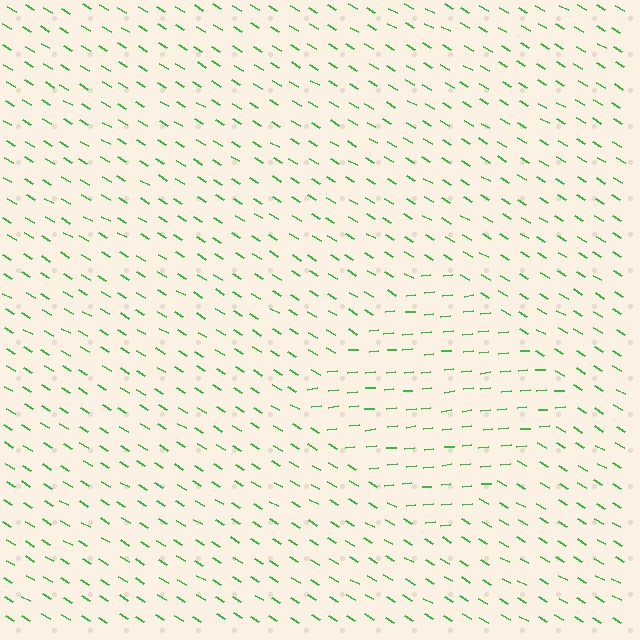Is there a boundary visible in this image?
Yes, there is a texture boundary formed by a change in line orientation.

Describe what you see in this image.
The image is filled with small green line segments. A diamond region in the image has lines oriented differently from the surrounding lines, creating a visible texture boundary.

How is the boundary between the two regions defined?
The boundary is defined purely by a change in line orientation (approximately 36 degrees difference). All lines are the same color and thickness.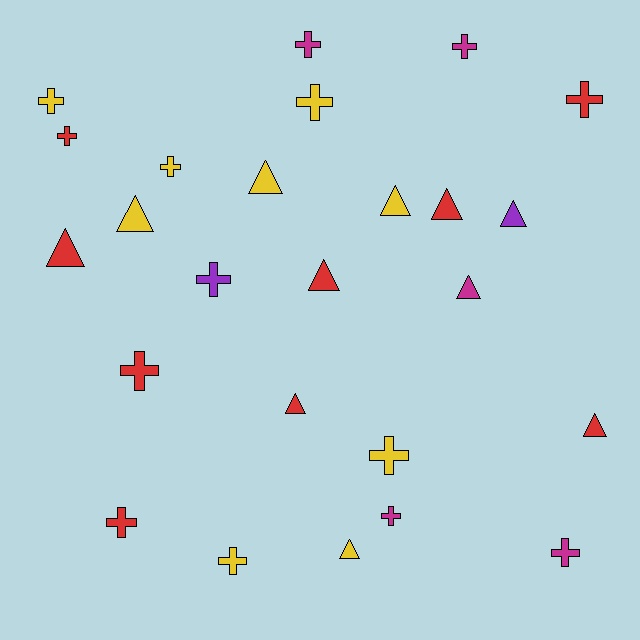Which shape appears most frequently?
Cross, with 14 objects.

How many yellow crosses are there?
There are 5 yellow crosses.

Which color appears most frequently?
Red, with 9 objects.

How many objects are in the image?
There are 25 objects.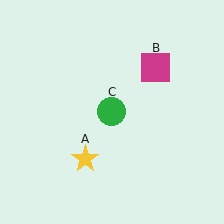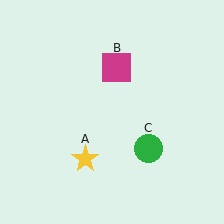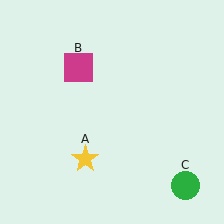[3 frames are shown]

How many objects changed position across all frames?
2 objects changed position: magenta square (object B), green circle (object C).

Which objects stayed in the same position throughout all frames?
Yellow star (object A) remained stationary.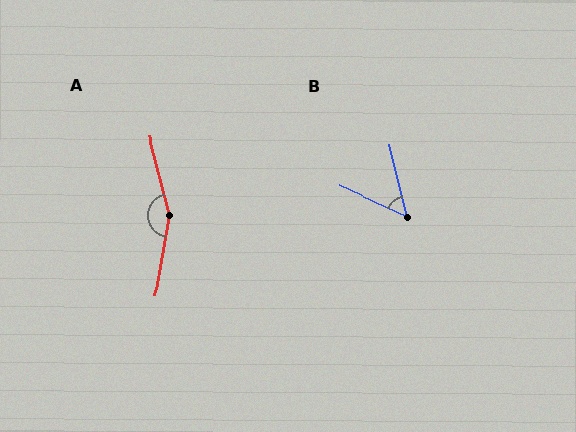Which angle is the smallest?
B, at approximately 52 degrees.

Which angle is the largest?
A, at approximately 156 degrees.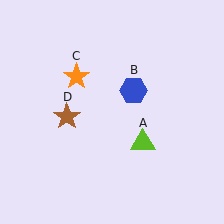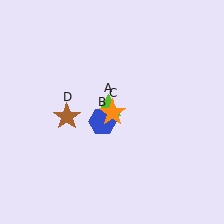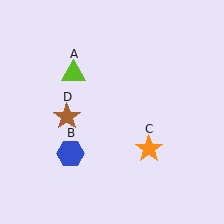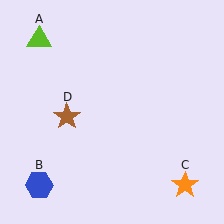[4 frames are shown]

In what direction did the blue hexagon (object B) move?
The blue hexagon (object B) moved down and to the left.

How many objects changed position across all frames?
3 objects changed position: lime triangle (object A), blue hexagon (object B), orange star (object C).